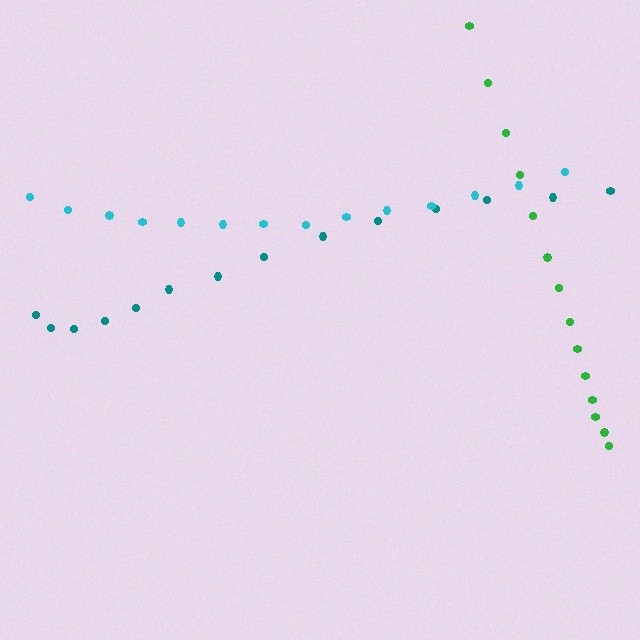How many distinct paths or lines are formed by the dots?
There are 3 distinct paths.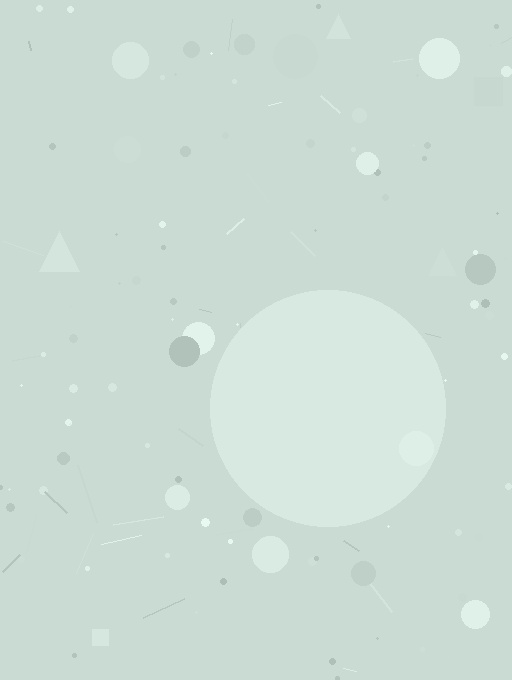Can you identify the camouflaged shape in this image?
The camouflaged shape is a circle.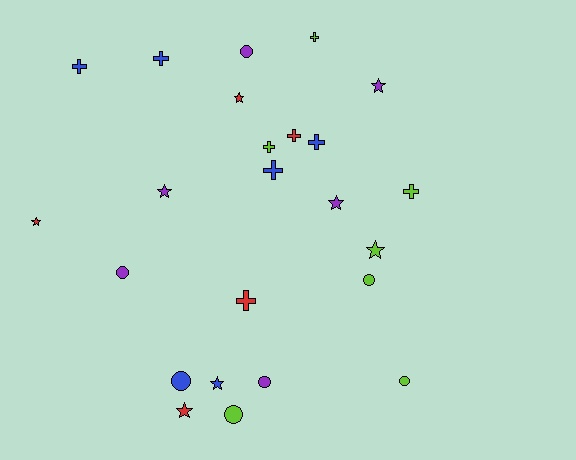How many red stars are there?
There are 3 red stars.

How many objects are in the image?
There are 24 objects.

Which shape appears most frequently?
Cross, with 9 objects.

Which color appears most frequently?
Lime, with 7 objects.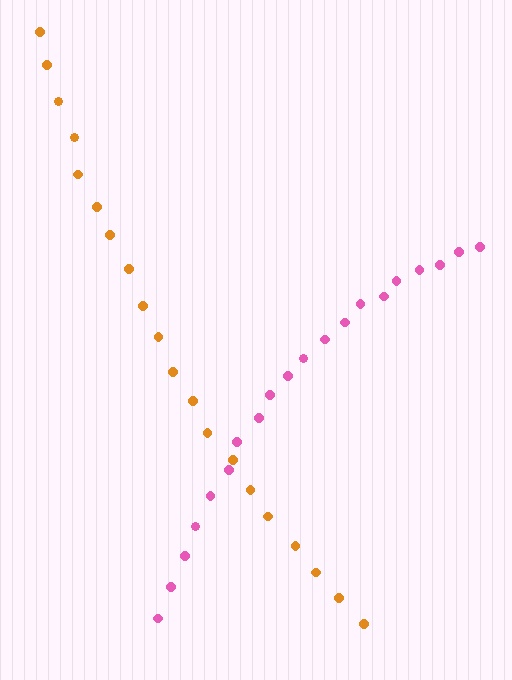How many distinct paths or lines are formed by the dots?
There are 2 distinct paths.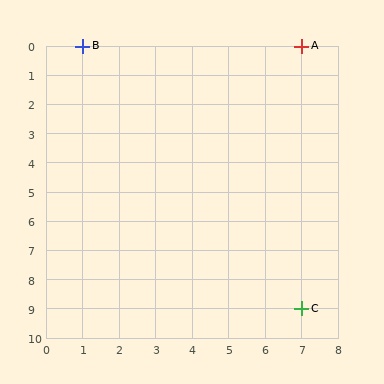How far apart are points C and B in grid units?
Points C and B are 6 columns and 9 rows apart (about 10.8 grid units diagonally).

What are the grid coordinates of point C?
Point C is at grid coordinates (7, 9).